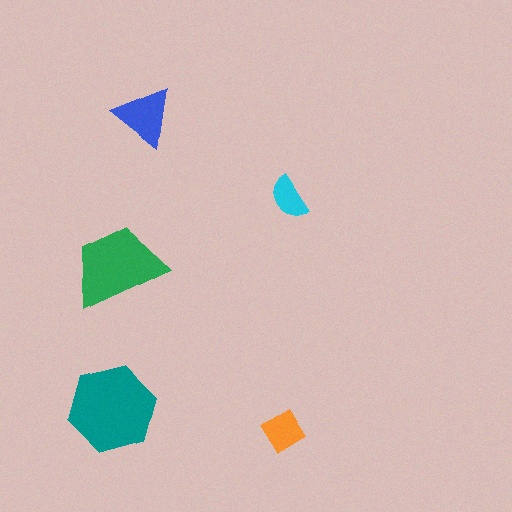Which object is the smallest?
The cyan semicircle.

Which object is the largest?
The teal hexagon.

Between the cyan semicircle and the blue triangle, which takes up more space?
The blue triangle.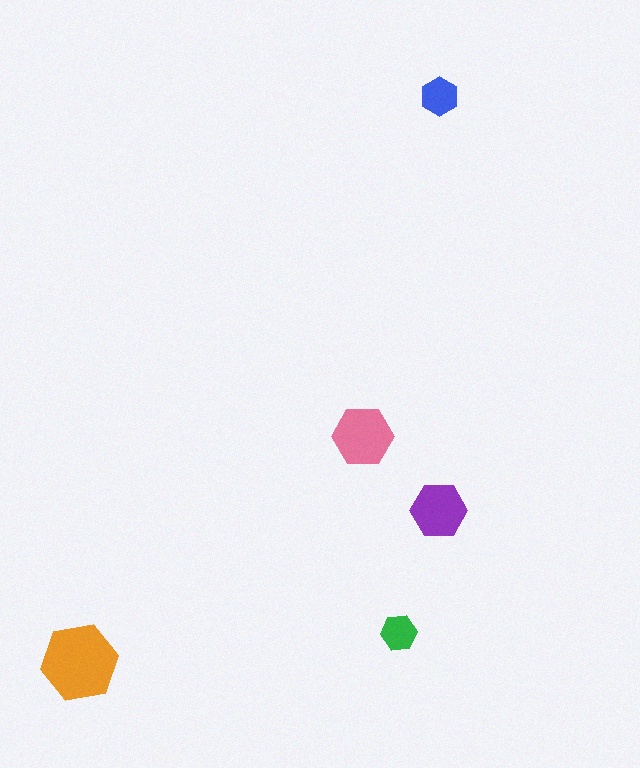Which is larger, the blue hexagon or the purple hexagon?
The purple one.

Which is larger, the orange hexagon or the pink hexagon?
The orange one.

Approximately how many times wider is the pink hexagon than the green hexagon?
About 1.5 times wider.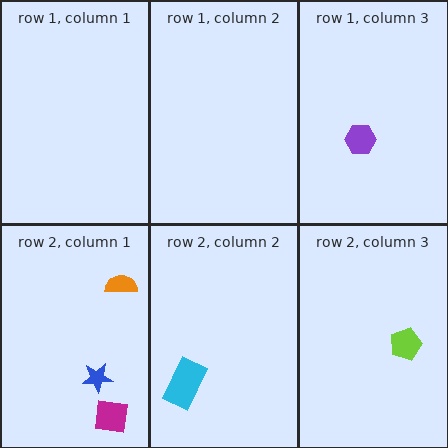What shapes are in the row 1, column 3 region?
The purple hexagon.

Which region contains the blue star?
The row 2, column 1 region.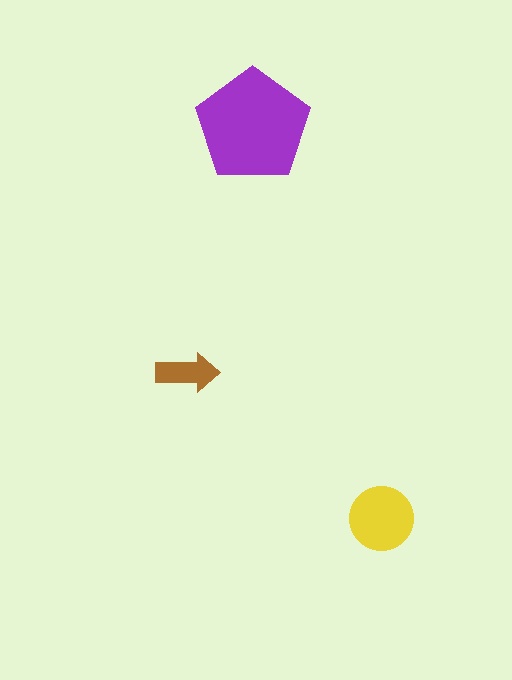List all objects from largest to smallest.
The purple pentagon, the yellow circle, the brown arrow.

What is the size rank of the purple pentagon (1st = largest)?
1st.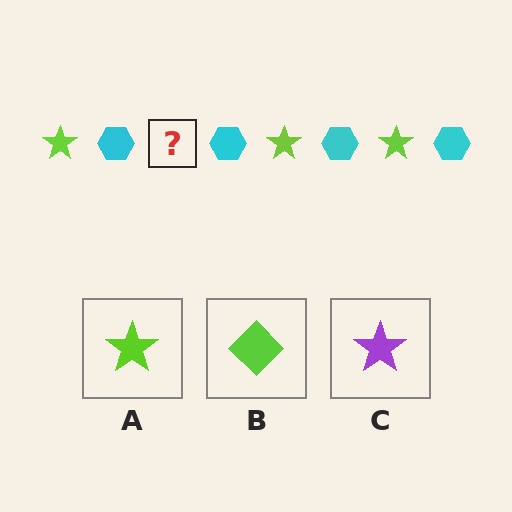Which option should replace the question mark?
Option A.